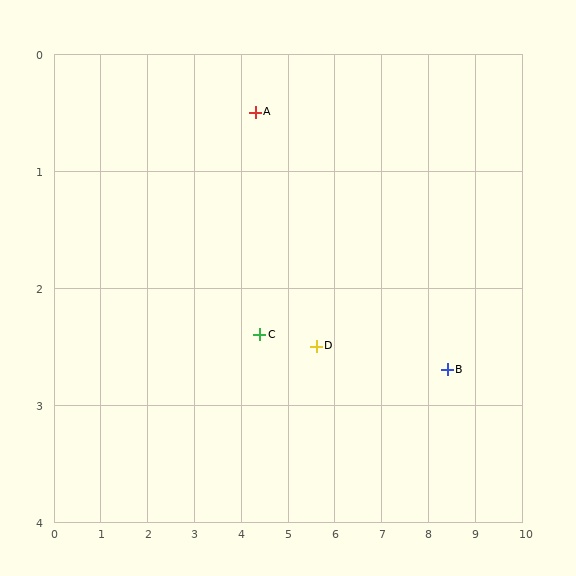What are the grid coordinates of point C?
Point C is at approximately (4.4, 2.4).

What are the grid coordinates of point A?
Point A is at approximately (4.3, 0.5).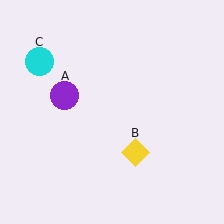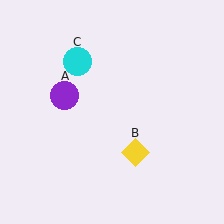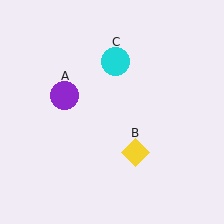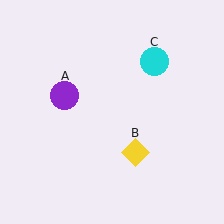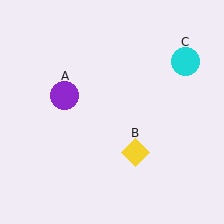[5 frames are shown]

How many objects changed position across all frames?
1 object changed position: cyan circle (object C).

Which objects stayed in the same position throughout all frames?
Purple circle (object A) and yellow diamond (object B) remained stationary.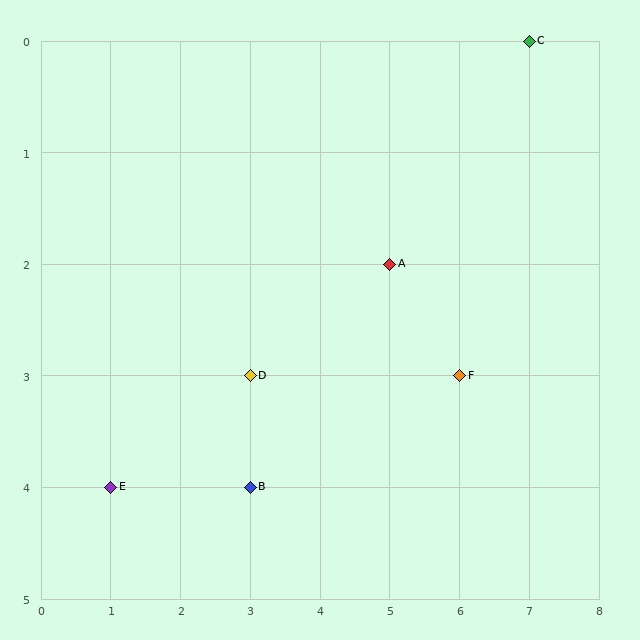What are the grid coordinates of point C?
Point C is at grid coordinates (7, 0).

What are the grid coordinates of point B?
Point B is at grid coordinates (3, 4).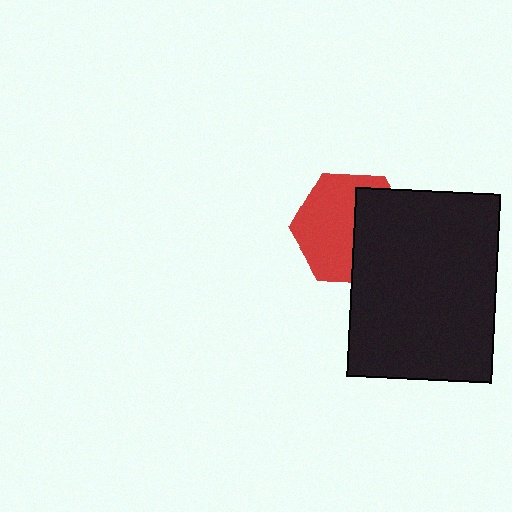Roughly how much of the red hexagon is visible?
About half of it is visible (roughly 56%).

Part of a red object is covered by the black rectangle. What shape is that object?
It is a hexagon.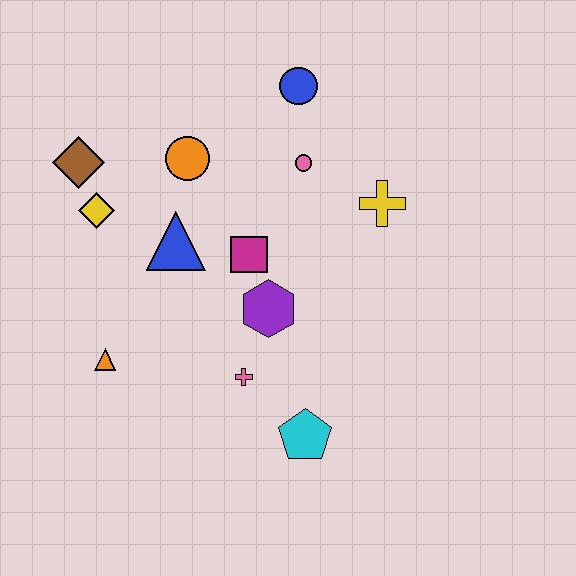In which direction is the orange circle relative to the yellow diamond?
The orange circle is to the right of the yellow diamond.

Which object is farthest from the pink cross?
The blue circle is farthest from the pink cross.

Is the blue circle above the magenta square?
Yes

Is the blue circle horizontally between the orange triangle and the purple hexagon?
No